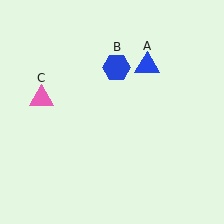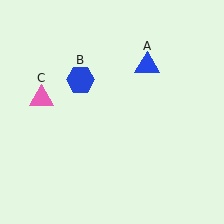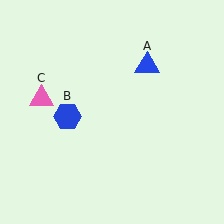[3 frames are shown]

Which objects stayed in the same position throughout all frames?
Blue triangle (object A) and pink triangle (object C) remained stationary.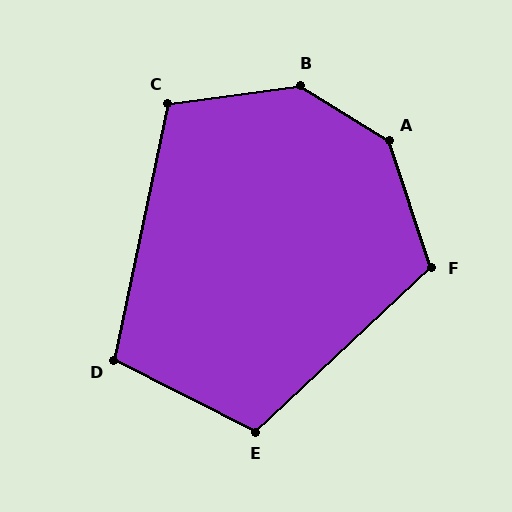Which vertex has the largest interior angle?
B, at approximately 140 degrees.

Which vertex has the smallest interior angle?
D, at approximately 105 degrees.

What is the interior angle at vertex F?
Approximately 114 degrees (obtuse).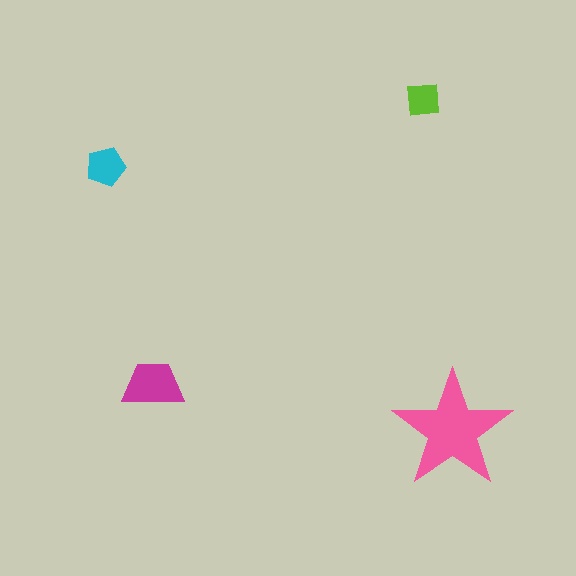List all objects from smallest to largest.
The lime square, the cyan pentagon, the magenta trapezoid, the pink star.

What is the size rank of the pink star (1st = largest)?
1st.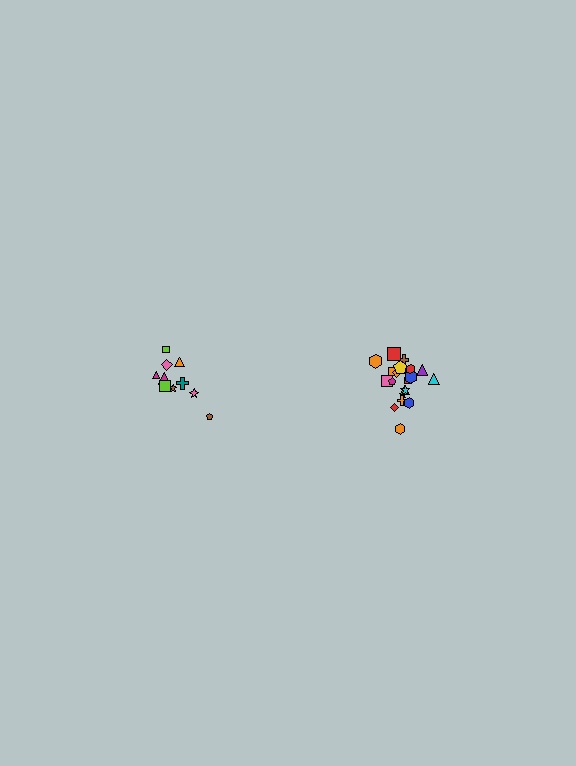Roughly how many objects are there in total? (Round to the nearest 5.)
Roughly 30 objects in total.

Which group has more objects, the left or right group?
The right group.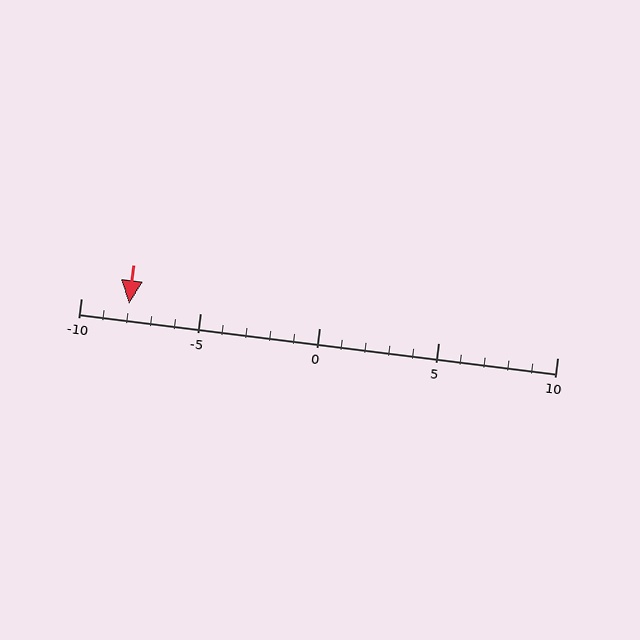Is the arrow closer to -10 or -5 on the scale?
The arrow is closer to -10.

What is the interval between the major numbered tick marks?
The major tick marks are spaced 5 units apart.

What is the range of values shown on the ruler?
The ruler shows values from -10 to 10.